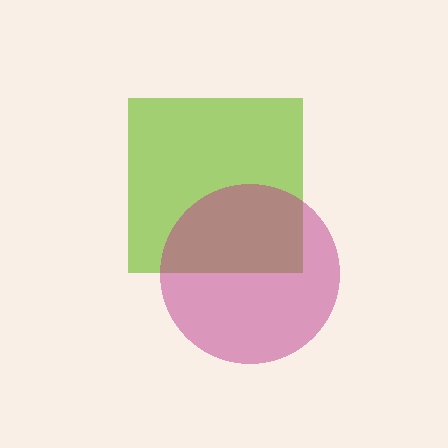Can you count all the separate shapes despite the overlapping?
Yes, there are 2 separate shapes.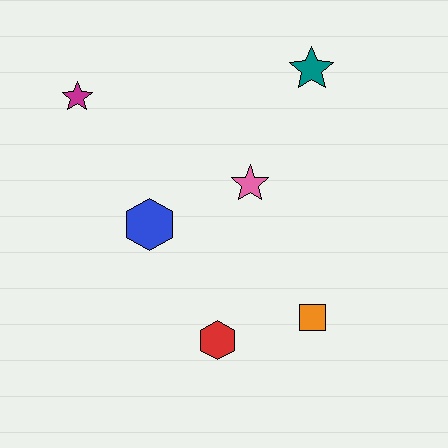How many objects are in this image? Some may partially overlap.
There are 6 objects.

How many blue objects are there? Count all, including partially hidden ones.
There is 1 blue object.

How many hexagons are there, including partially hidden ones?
There are 2 hexagons.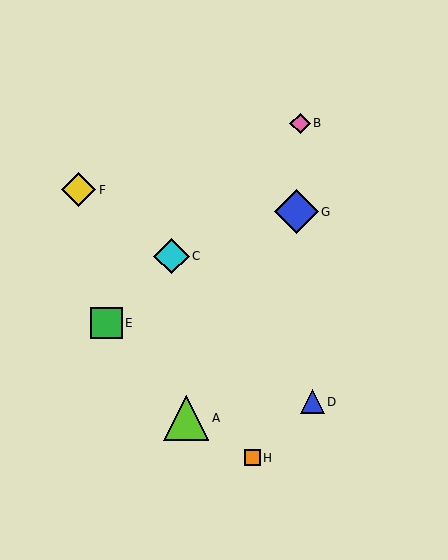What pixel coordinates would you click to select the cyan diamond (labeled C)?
Click at (172, 256) to select the cyan diamond C.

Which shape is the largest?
The lime triangle (labeled A) is the largest.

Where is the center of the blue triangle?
The center of the blue triangle is at (312, 402).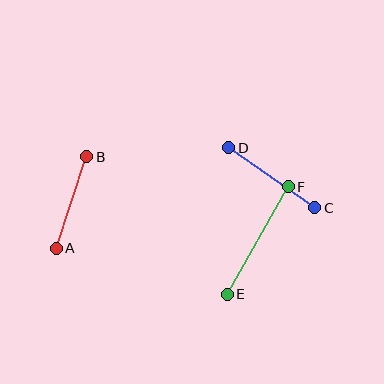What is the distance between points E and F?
The distance is approximately 124 pixels.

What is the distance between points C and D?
The distance is approximately 105 pixels.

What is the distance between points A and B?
The distance is approximately 97 pixels.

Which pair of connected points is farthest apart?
Points E and F are farthest apart.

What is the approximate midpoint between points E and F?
The midpoint is at approximately (258, 240) pixels.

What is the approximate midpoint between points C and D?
The midpoint is at approximately (272, 178) pixels.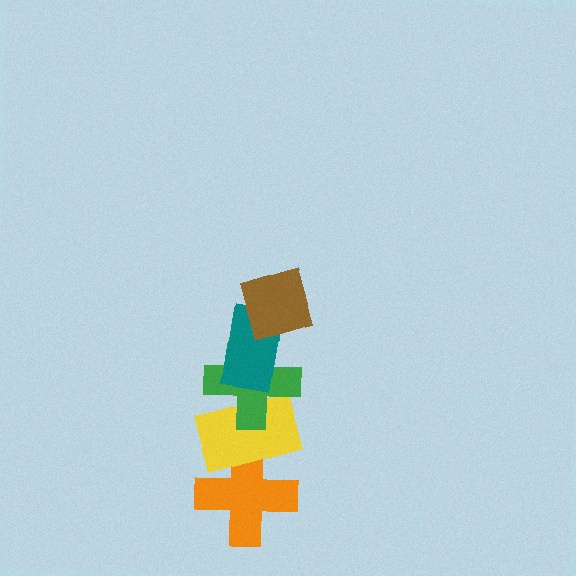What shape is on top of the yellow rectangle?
The green cross is on top of the yellow rectangle.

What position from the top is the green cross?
The green cross is 3rd from the top.